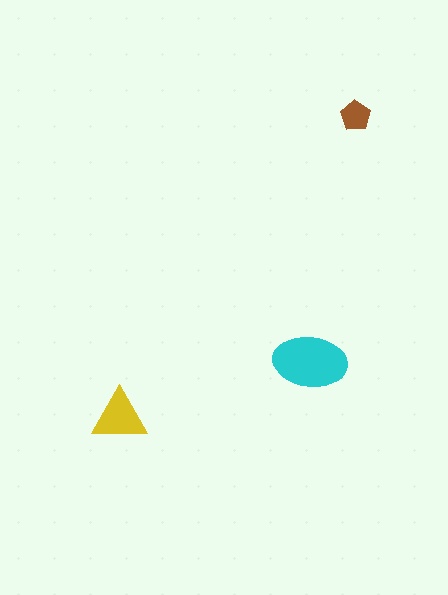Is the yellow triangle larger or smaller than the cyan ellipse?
Smaller.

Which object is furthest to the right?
The brown pentagon is rightmost.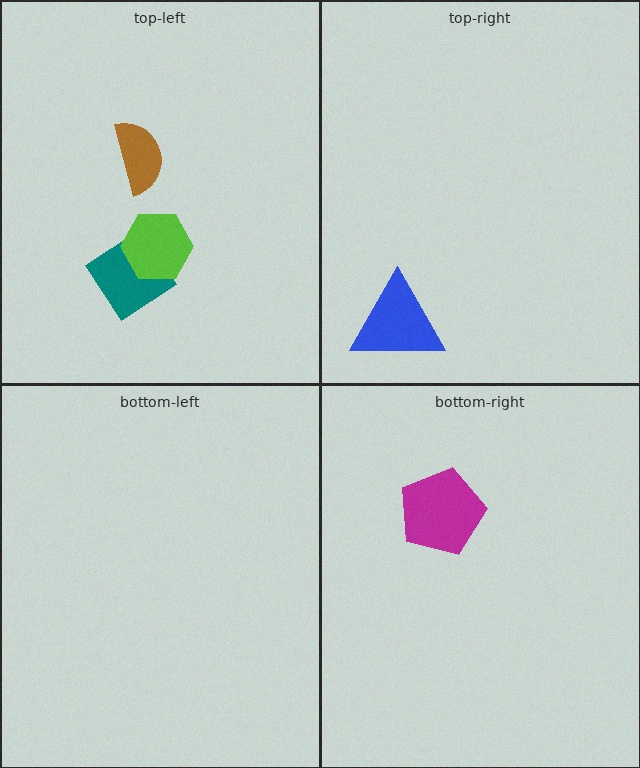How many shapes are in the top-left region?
3.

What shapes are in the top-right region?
The blue triangle.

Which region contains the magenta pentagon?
The bottom-right region.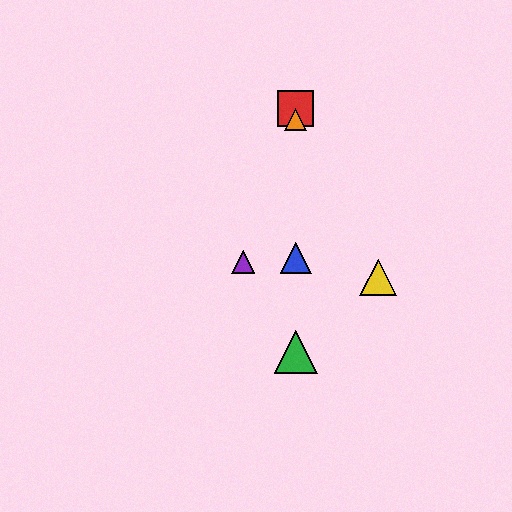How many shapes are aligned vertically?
4 shapes (the red square, the blue triangle, the green triangle, the orange triangle) are aligned vertically.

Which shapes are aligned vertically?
The red square, the blue triangle, the green triangle, the orange triangle are aligned vertically.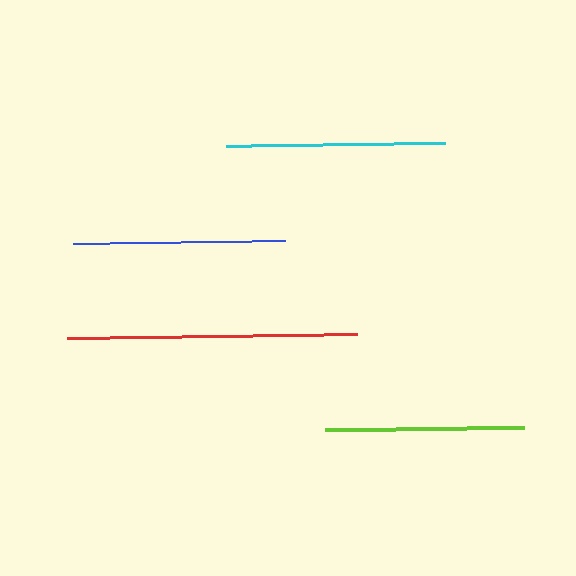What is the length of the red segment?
The red segment is approximately 290 pixels long.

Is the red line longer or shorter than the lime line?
The red line is longer than the lime line.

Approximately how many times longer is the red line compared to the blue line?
The red line is approximately 1.4 times the length of the blue line.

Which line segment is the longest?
The red line is the longest at approximately 290 pixels.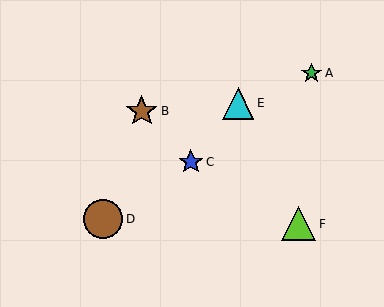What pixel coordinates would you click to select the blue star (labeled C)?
Click at (191, 162) to select the blue star C.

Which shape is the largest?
The brown circle (labeled D) is the largest.